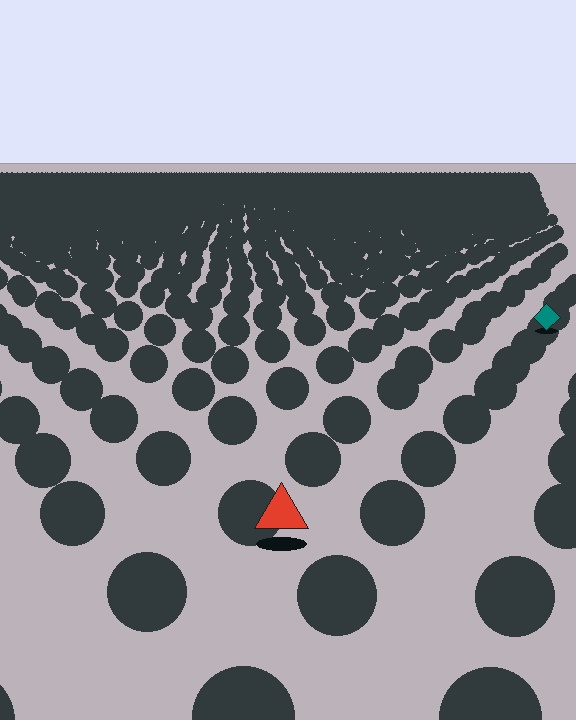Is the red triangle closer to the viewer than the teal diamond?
Yes. The red triangle is closer — you can tell from the texture gradient: the ground texture is coarser near it.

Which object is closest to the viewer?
The red triangle is closest. The texture marks near it are larger and more spread out.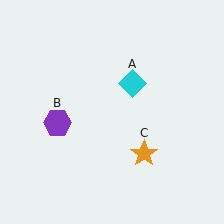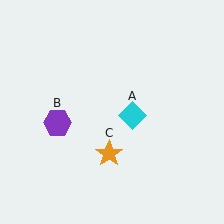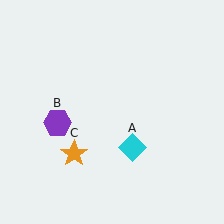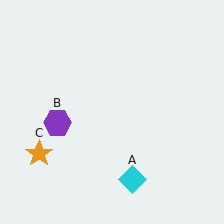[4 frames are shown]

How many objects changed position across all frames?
2 objects changed position: cyan diamond (object A), orange star (object C).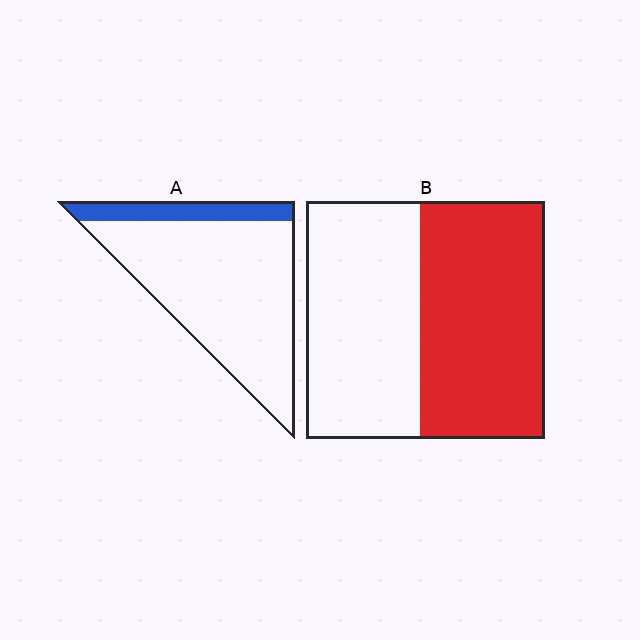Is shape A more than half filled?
No.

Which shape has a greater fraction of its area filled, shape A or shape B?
Shape B.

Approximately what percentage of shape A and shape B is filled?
A is approximately 15% and B is approximately 50%.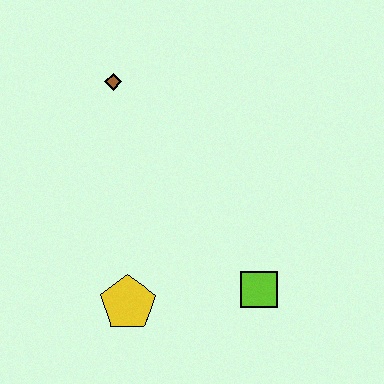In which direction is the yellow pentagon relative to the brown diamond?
The yellow pentagon is below the brown diamond.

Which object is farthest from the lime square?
The brown diamond is farthest from the lime square.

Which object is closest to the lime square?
The yellow pentagon is closest to the lime square.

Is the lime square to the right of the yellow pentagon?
Yes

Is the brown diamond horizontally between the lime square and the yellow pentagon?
No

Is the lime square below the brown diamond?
Yes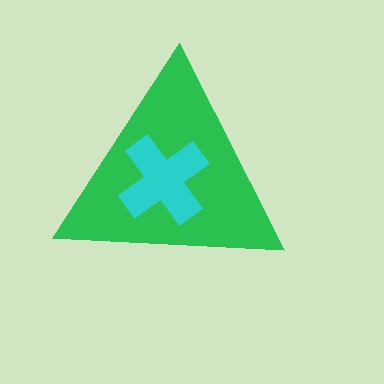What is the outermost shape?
The green triangle.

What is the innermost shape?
The cyan cross.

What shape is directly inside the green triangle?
The cyan cross.